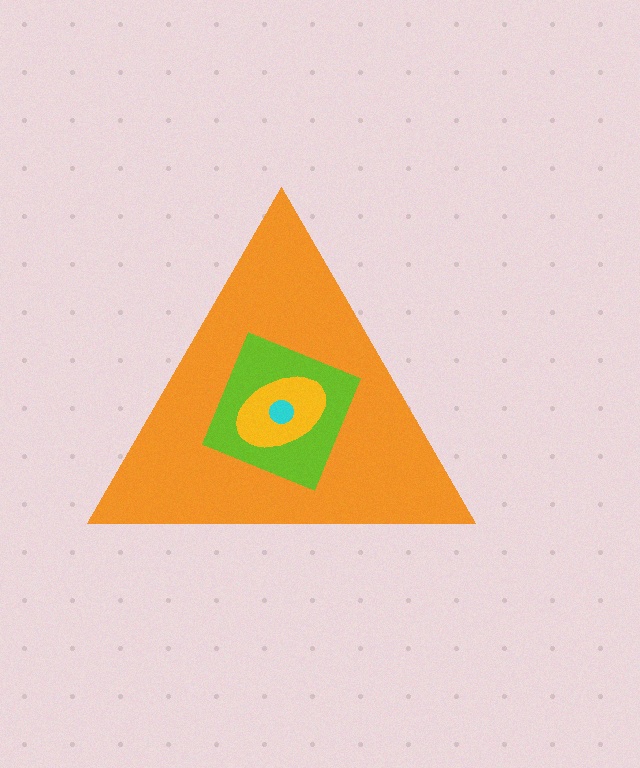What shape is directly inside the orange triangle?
The lime diamond.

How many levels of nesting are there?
4.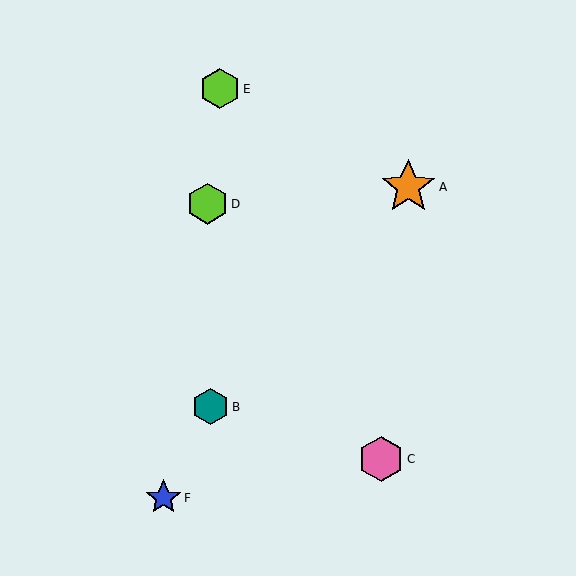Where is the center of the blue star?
The center of the blue star is at (164, 498).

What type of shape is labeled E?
Shape E is a lime hexagon.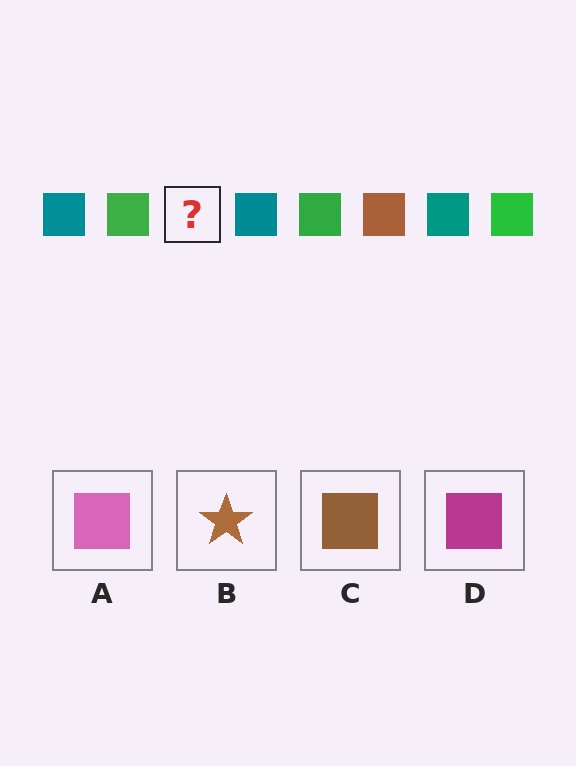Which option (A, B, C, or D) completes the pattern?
C.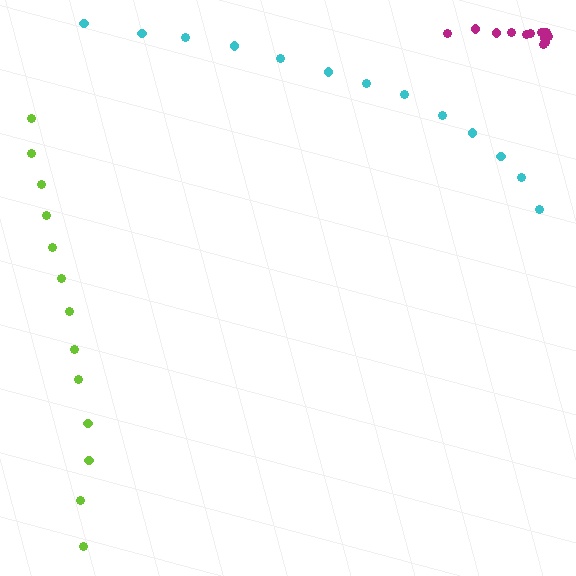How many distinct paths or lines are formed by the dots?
There are 3 distinct paths.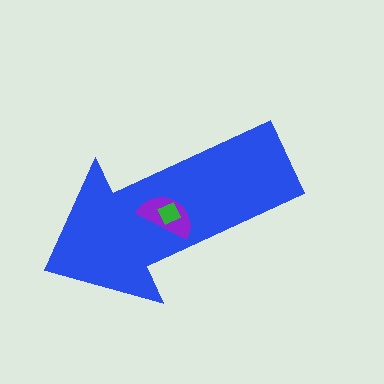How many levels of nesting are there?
3.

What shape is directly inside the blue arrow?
The purple semicircle.